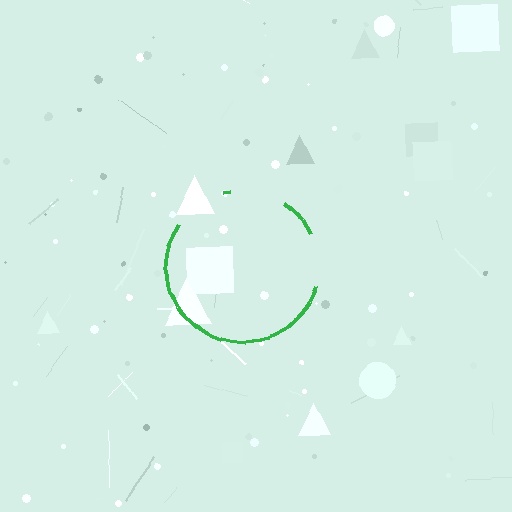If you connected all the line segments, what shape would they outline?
They would outline a circle.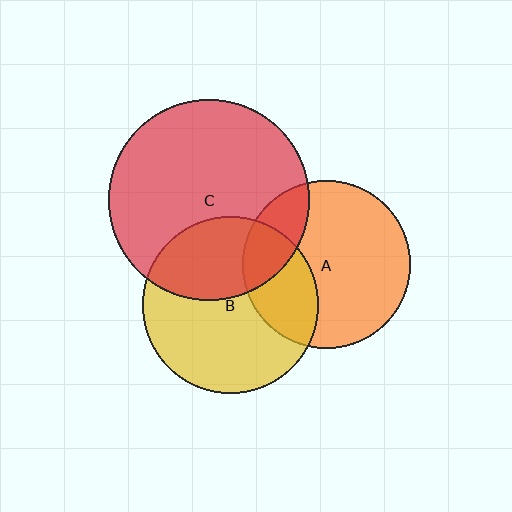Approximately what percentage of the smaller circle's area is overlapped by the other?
Approximately 30%.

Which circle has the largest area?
Circle C (red).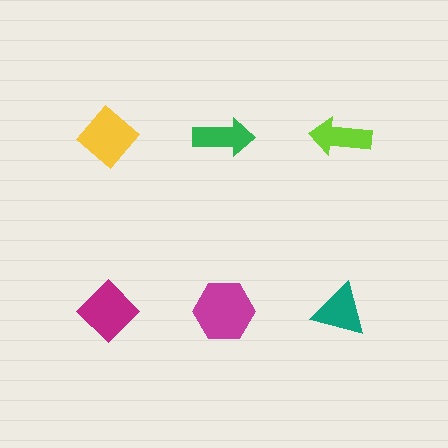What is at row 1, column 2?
A green arrow.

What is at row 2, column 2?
A magenta hexagon.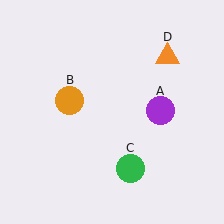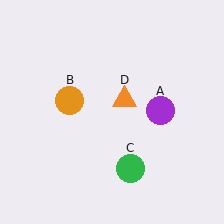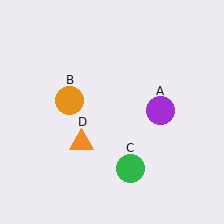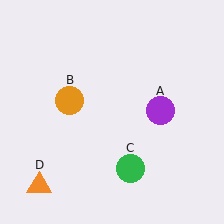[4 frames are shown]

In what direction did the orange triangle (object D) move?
The orange triangle (object D) moved down and to the left.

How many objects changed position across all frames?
1 object changed position: orange triangle (object D).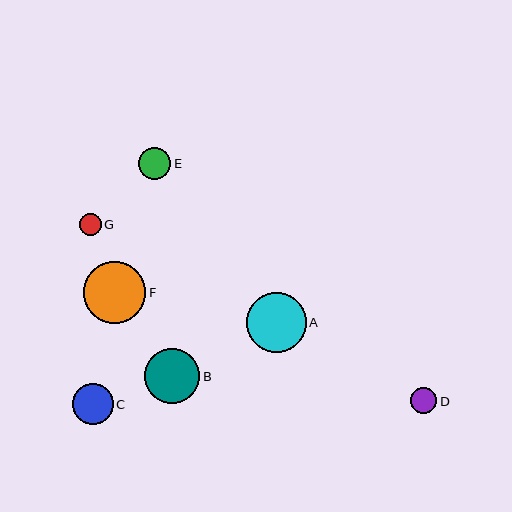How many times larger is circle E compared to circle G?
Circle E is approximately 1.4 times the size of circle G.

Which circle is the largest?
Circle F is the largest with a size of approximately 62 pixels.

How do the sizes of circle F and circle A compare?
Circle F and circle A are approximately the same size.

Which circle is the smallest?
Circle G is the smallest with a size of approximately 22 pixels.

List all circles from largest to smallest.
From largest to smallest: F, A, B, C, E, D, G.